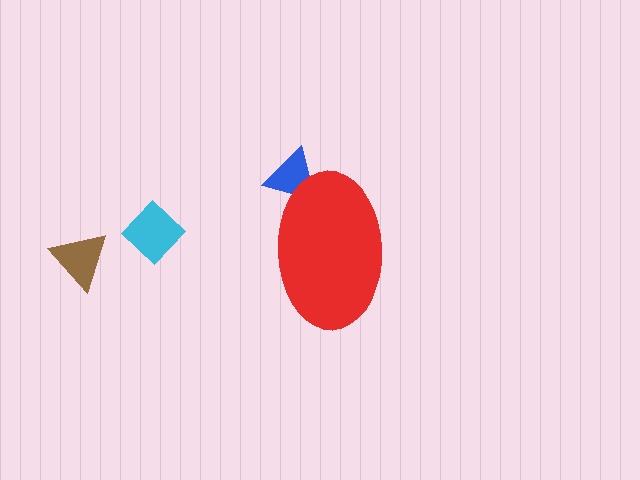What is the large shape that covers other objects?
A red ellipse.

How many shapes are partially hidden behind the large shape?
1 shape is partially hidden.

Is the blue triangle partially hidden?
Yes, the blue triangle is partially hidden behind the red ellipse.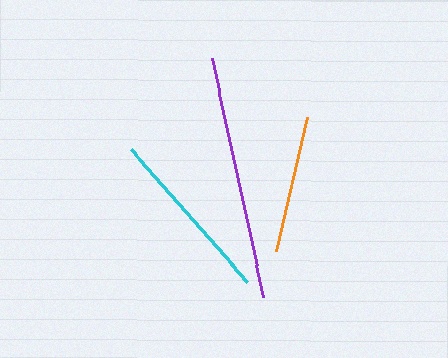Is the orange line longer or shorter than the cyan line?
The cyan line is longer than the orange line.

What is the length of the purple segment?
The purple segment is approximately 245 pixels long.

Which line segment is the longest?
The purple line is the longest at approximately 245 pixels.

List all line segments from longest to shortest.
From longest to shortest: purple, cyan, orange.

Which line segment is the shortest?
The orange line is the shortest at approximately 138 pixels.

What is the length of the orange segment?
The orange segment is approximately 138 pixels long.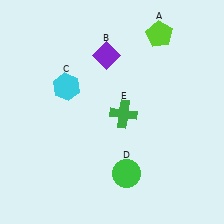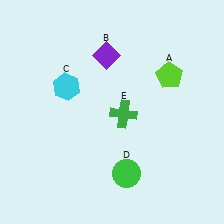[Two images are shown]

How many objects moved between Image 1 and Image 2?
1 object moved between the two images.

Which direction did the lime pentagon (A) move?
The lime pentagon (A) moved down.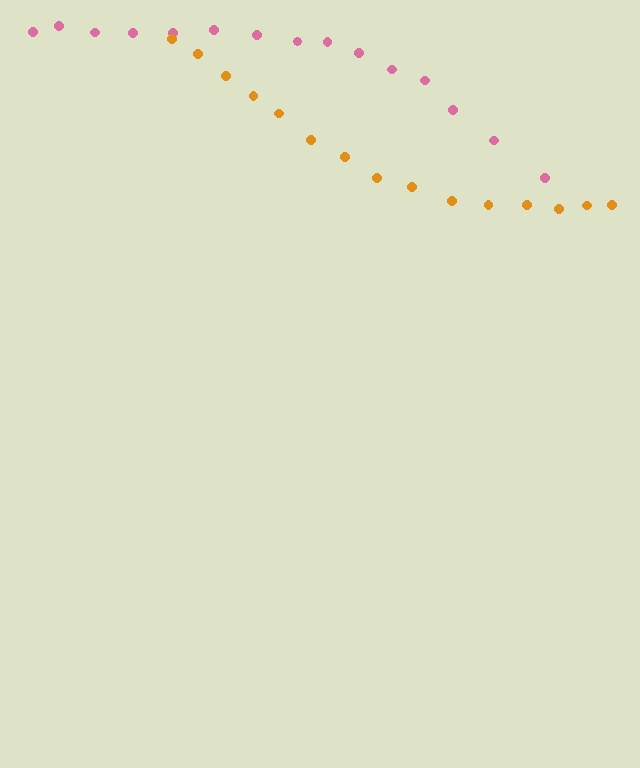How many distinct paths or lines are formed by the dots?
There are 2 distinct paths.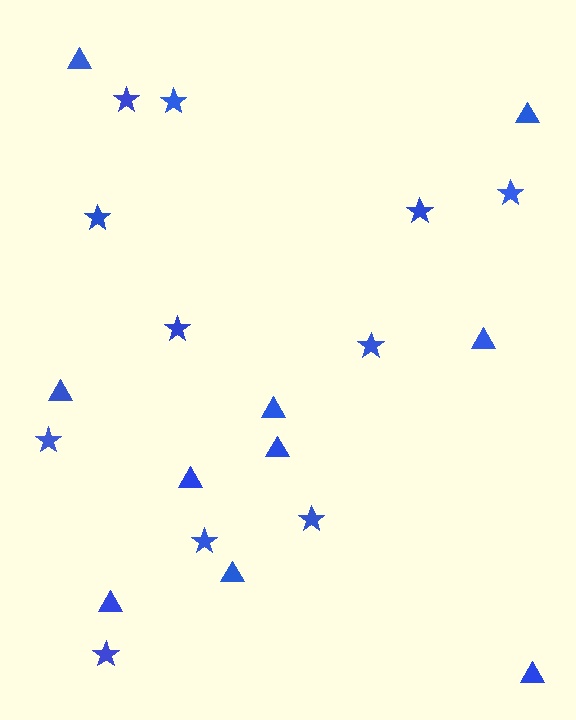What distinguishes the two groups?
There are 2 groups: one group of triangles (10) and one group of stars (11).